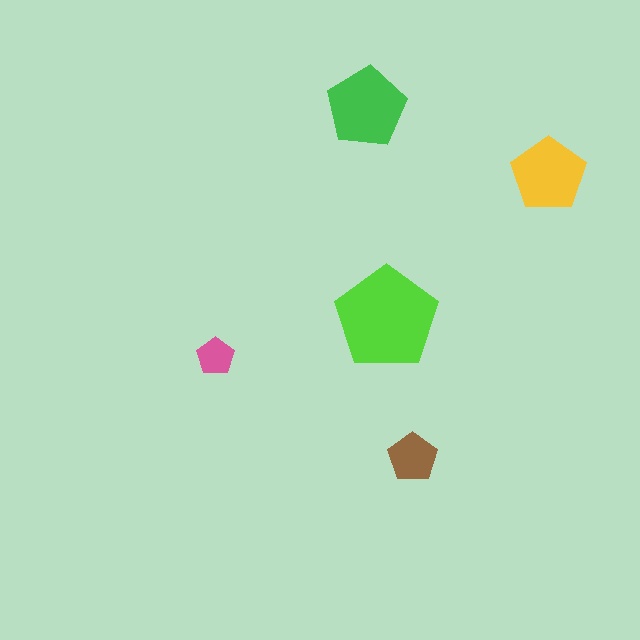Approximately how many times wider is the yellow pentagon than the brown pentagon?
About 1.5 times wider.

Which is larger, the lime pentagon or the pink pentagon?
The lime one.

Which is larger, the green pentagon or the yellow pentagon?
The green one.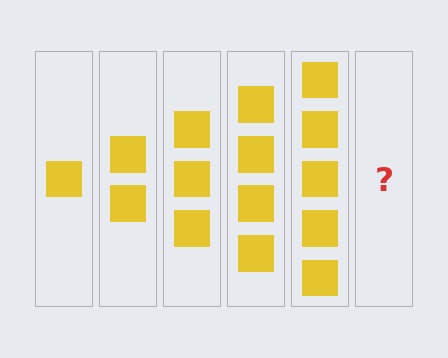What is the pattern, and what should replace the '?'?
The pattern is that each step adds one more square. The '?' should be 6 squares.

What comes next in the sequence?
The next element should be 6 squares.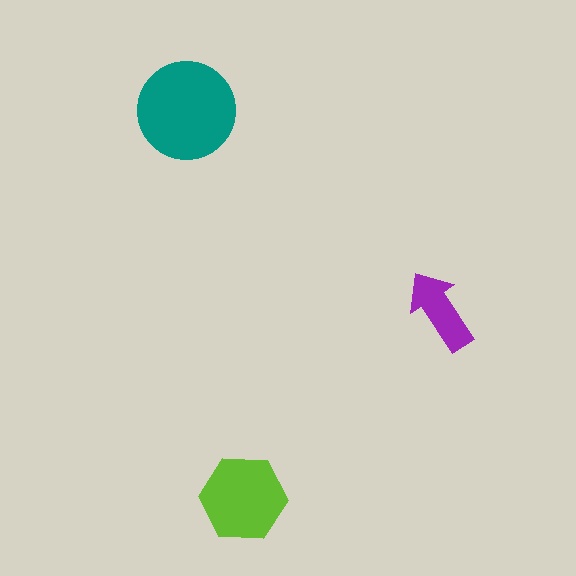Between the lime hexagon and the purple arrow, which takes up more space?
The lime hexagon.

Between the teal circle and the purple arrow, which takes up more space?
The teal circle.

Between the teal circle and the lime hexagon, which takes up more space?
The teal circle.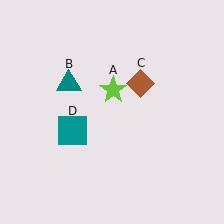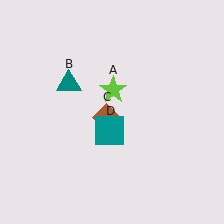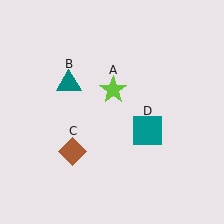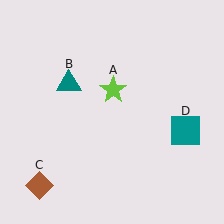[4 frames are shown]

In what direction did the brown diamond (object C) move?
The brown diamond (object C) moved down and to the left.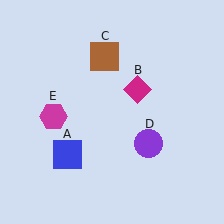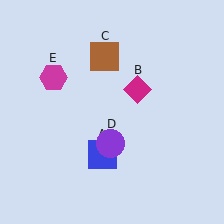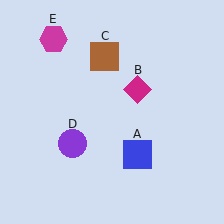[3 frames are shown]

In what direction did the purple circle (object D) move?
The purple circle (object D) moved left.